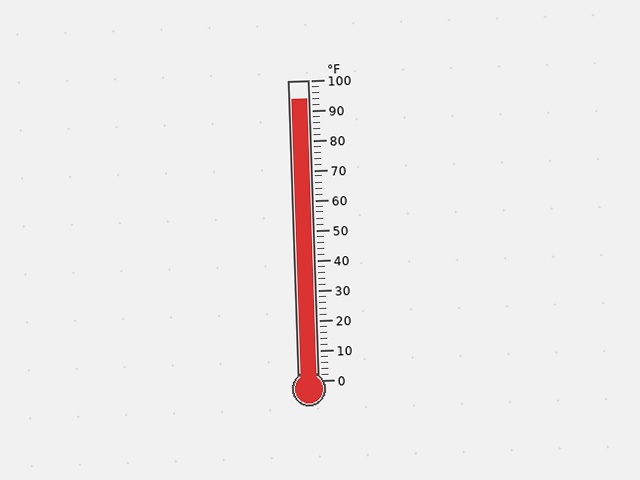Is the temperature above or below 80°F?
The temperature is above 80°F.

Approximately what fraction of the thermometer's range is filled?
The thermometer is filled to approximately 95% of its range.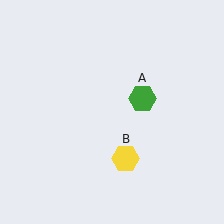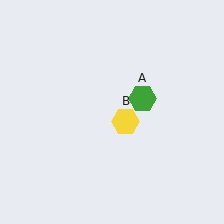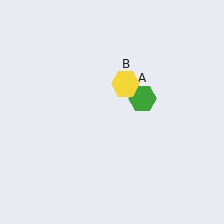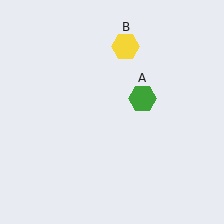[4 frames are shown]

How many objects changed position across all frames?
1 object changed position: yellow hexagon (object B).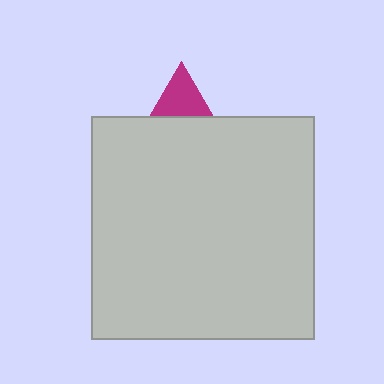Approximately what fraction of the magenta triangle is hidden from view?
Roughly 67% of the magenta triangle is hidden behind the light gray square.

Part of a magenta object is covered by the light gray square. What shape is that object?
It is a triangle.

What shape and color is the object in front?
The object in front is a light gray square.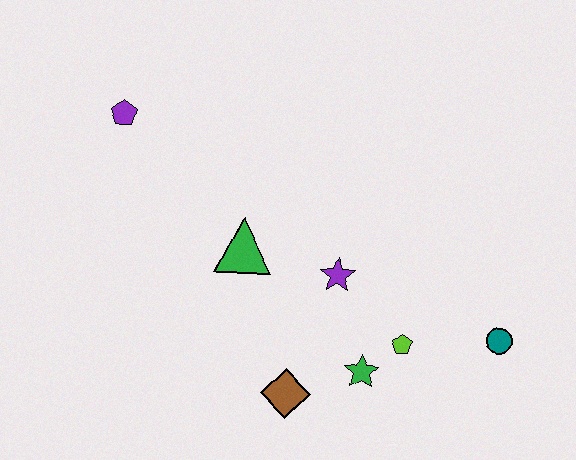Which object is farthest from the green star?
The purple pentagon is farthest from the green star.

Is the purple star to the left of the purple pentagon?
No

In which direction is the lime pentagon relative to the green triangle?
The lime pentagon is to the right of the green triangle.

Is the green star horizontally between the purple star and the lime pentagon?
Yes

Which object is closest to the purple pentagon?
The green triangle is closest to the purple pentagon.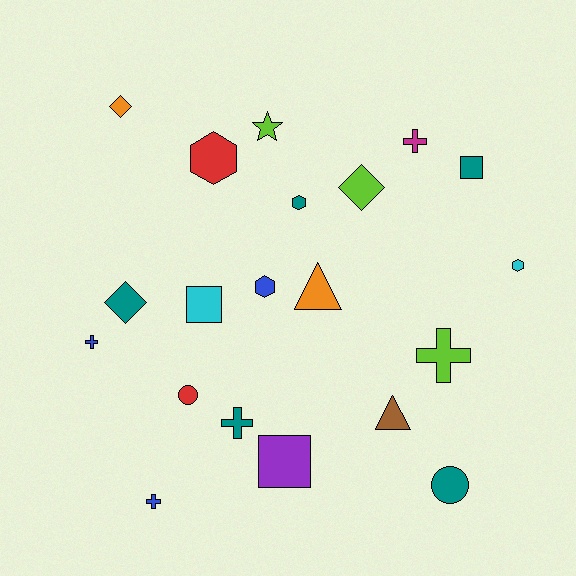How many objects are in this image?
There are 20 objects.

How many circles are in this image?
There are 2 circles.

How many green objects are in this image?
There are no green objects.